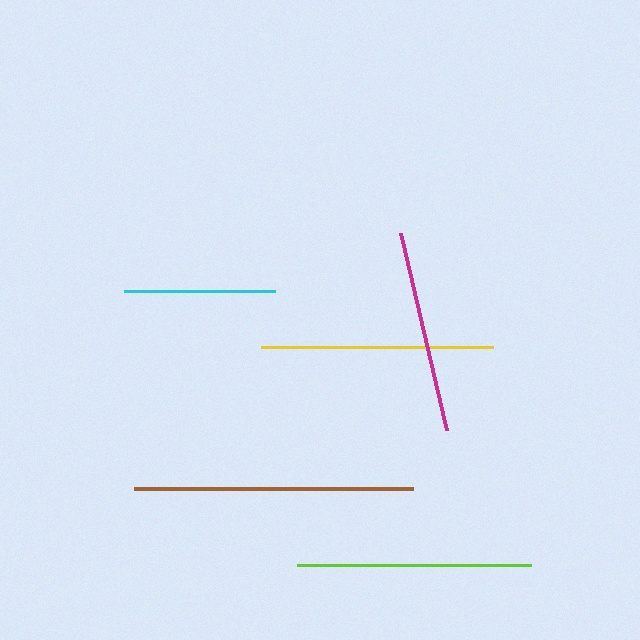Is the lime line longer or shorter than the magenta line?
The lime line is longer than the magenta line.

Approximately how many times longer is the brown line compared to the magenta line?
The brown line is approximately 1.4 times the length of the magenta line.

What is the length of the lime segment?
The lime segment is approximately 234 pixels long.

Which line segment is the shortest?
The cyan line is the shortest at approximately 151 pixels.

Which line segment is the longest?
The brown line is the longest at approximately 280 pixels.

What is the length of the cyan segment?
The cyan segment is approximately 151 pixels long.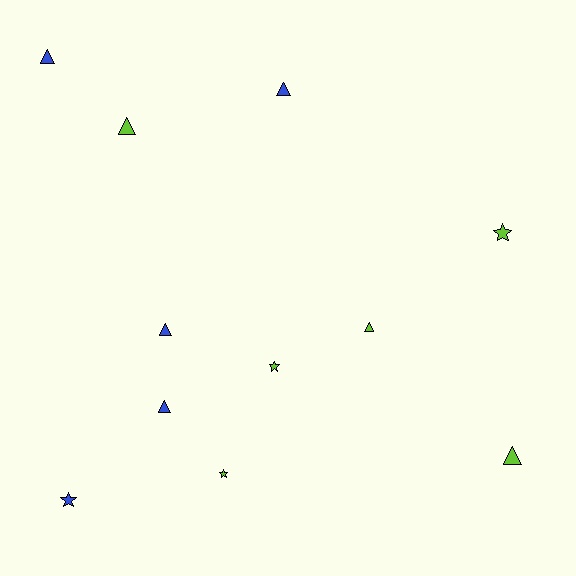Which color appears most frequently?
Lime, with 6 objects.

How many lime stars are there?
There are 3 lime stars.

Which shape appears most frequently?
Triangle, with 7 objects.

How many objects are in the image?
There are 11 objects.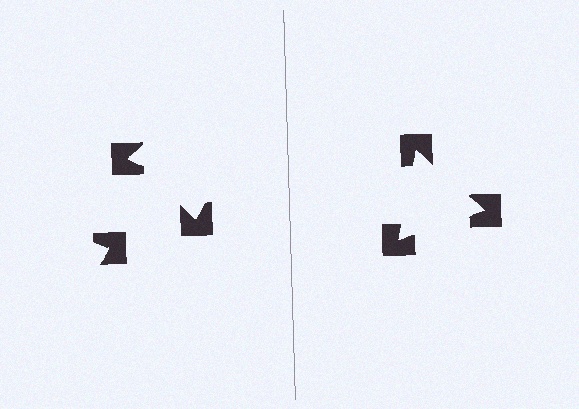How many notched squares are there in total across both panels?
6 — 3 on each side.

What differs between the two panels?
The notched squares are positioned identically on both sides; only the wedge orientations differ. On the right they align to a triangle; on the left they are misaligned.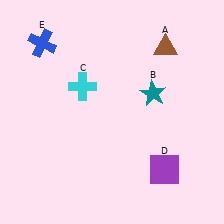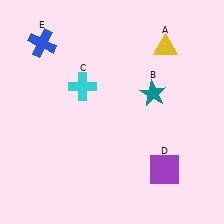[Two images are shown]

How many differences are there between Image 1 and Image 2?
There is 1 difference between the two images.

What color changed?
The triangle (A) changed from brown in Image 1 to yellow in Image 2.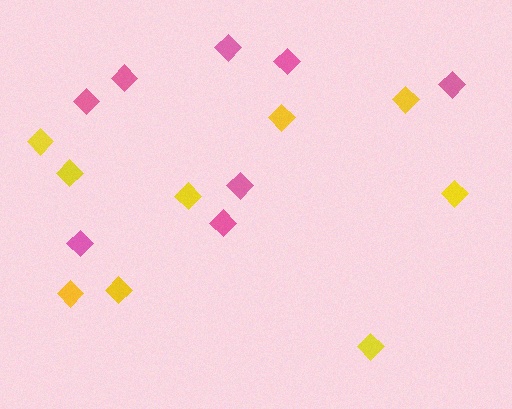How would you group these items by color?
There are 2 groups: one group of yellow diamonds (9) and one group of pink diamonds (8).